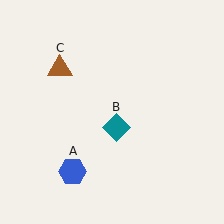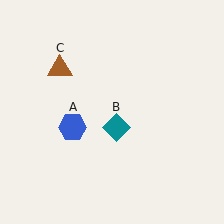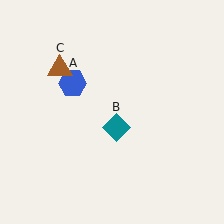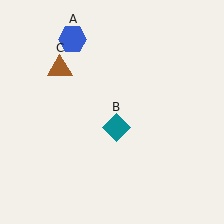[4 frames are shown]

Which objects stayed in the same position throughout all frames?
Teal diamond (object B) and brown triangle (object C) remained stationary.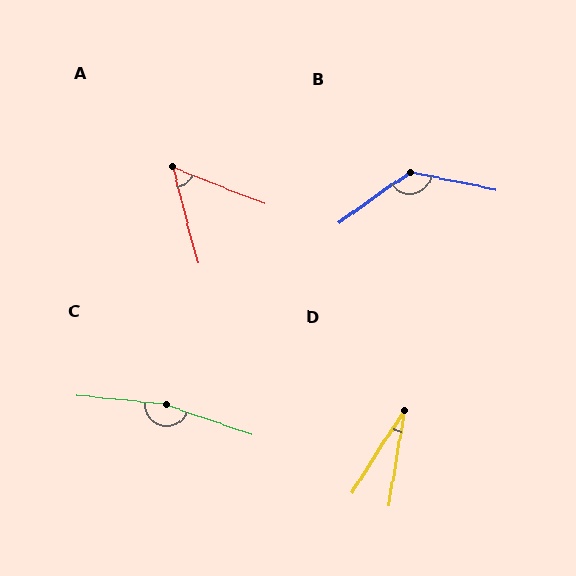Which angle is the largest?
C, at approximately 166 degrees.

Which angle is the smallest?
D, at approximately 23 degrees.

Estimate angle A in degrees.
Approximately 54 degrees.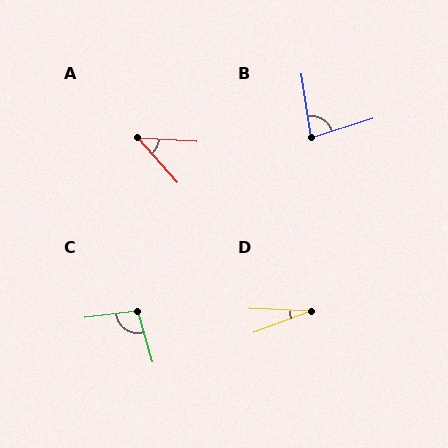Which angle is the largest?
C, at approximately 98 degrees.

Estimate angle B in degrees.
Approximately 81 degrees.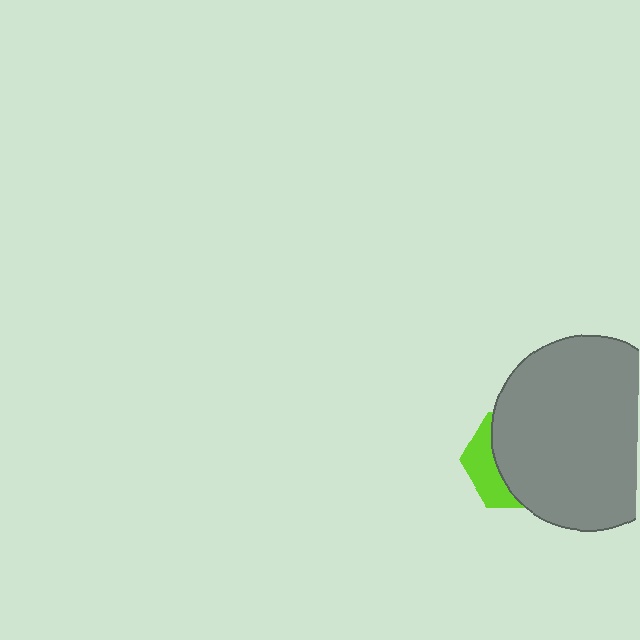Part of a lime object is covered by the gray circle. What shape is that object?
It is a hexagon.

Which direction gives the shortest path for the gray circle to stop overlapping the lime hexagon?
Moving right gives the shortest separation.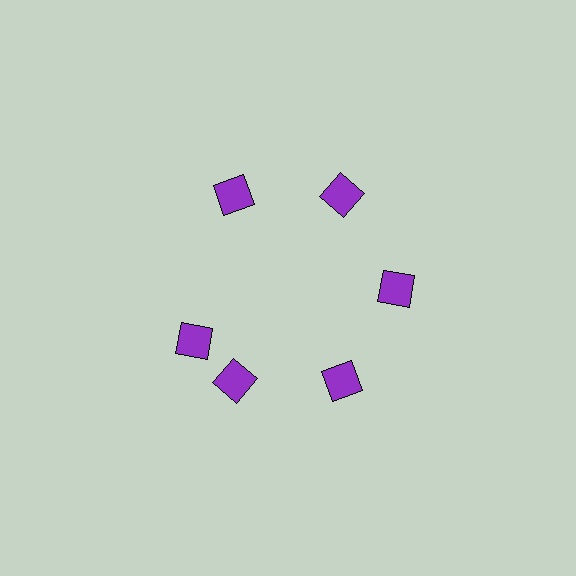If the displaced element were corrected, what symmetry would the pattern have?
It would have 6-fold rotational symmetry — the pattern would map onto itself every 60 degrees.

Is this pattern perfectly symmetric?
No. The 6 purple diamonds are arranged in a ring, but one element near the 9 o'clock position is rotated out of alignment along the ring, breaking the 6-fold rotational symmetry.